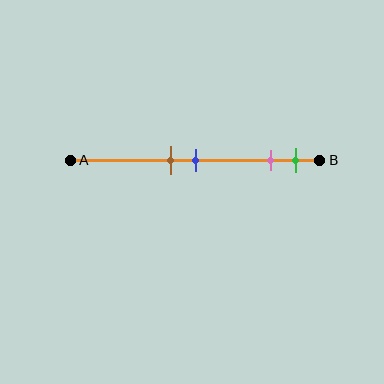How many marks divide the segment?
There are 4 marks dividing the segment.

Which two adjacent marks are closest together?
The brown and blue marks are the closest adjacent pair.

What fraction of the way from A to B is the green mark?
The green mark is approximately 90% (0.9) of the way from A to B.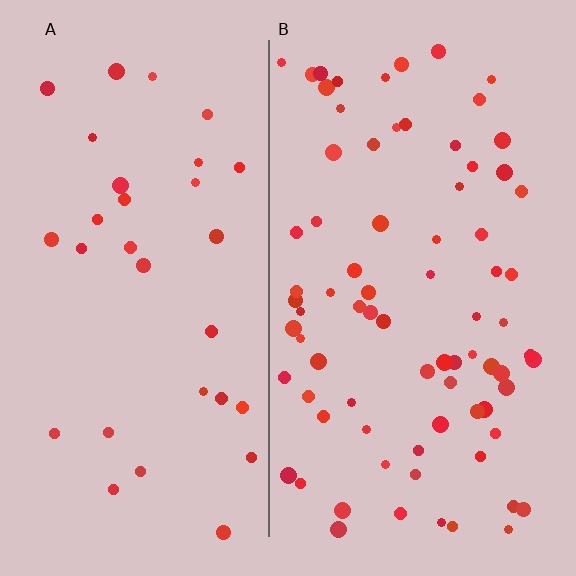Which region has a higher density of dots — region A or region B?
B (the right).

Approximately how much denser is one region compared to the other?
Approximately 2.5× — region B over region A.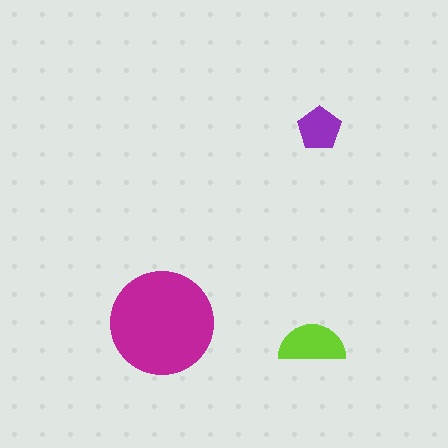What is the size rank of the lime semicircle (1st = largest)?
2nd.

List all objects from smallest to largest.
The purple pentagon, the lime semicircle, the magenta circle.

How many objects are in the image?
There are 3 objects in the image.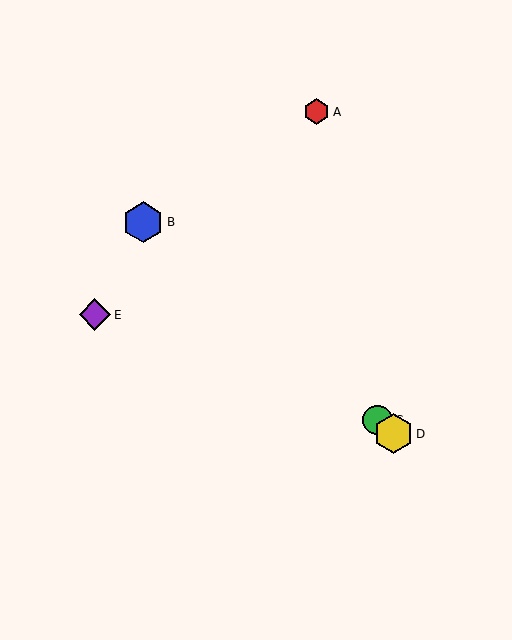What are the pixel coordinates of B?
Object B is at (143, 222).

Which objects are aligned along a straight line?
Objects B, C, D are aligned along a straight line.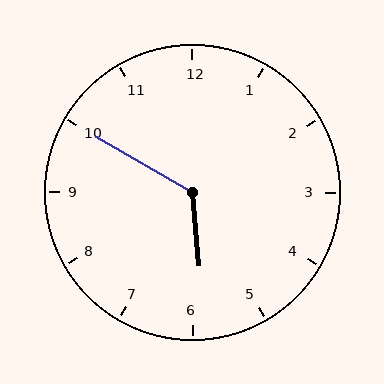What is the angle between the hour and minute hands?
Approximately 125 degrees.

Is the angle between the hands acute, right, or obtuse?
It is obtuse.